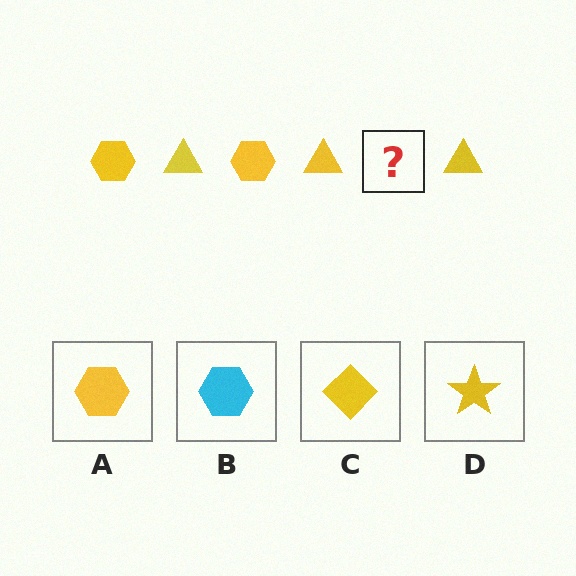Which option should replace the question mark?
Option A.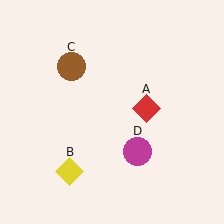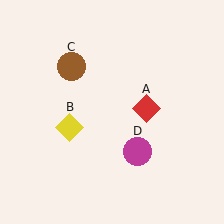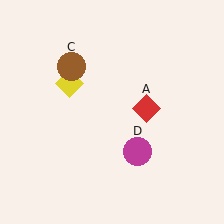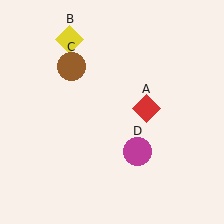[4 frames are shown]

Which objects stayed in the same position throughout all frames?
Red diamond (object A) and brown circle (object C) and magenta circle (object D) remained stationary.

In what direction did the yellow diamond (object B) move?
The yellow diamond (object B) moved up.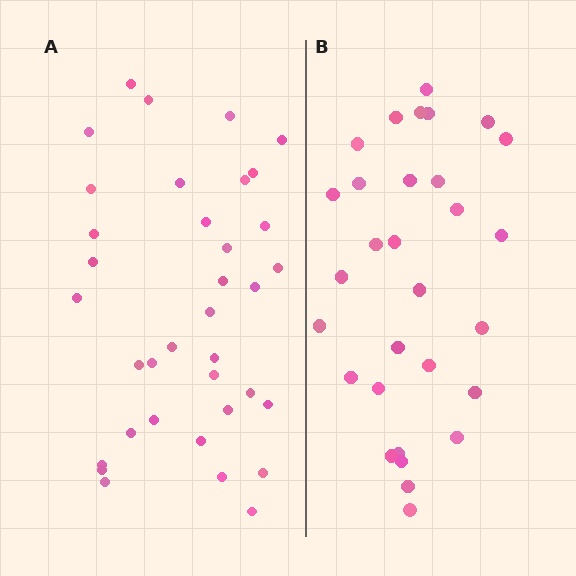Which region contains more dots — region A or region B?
Region A (the left region) has more dots.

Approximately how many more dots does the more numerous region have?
Region A has about 6 more dots than region B.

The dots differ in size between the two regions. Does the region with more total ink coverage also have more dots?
No. Region B has more total ink coverage because its dots are larger, but region A actually contains more individual dots. Total area can be misleading — the number of items is what matters here.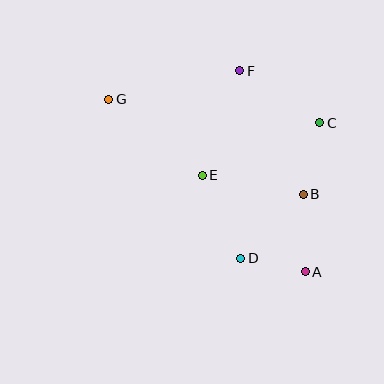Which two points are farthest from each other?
Points A and G are farthest from each other.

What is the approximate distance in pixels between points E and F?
The distance between E and F is approximately 111 pixels.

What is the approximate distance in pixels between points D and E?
The distance between D and E is approximately 91 pixels.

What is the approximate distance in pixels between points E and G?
The distance between E and G is approximately 121 pixels.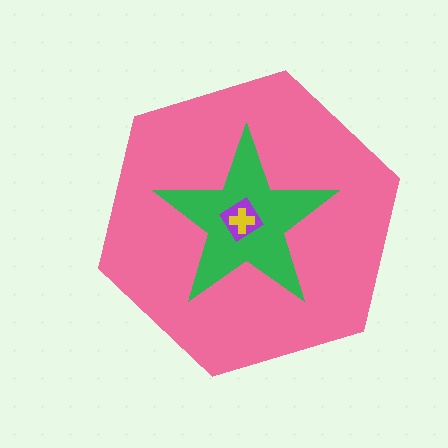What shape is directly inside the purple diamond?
The yellow cross.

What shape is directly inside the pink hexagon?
The green star.